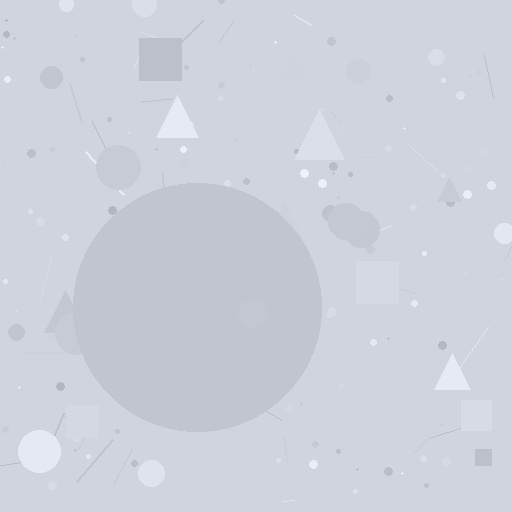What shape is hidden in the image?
A circle is hidden in the image.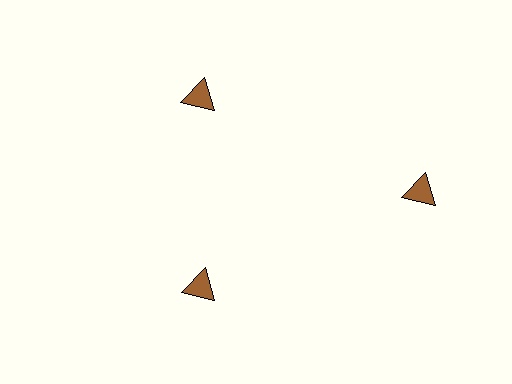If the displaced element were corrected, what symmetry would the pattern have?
It would have 3-fold rotational symmetry — the pattern would map onto itself every 120 degrees.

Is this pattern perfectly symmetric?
No. The 3 brown triangles are arranged in a ring, but one element near the 3 o'clock position is pushed outward from the center, breaking the 3-fold rotational symmetry.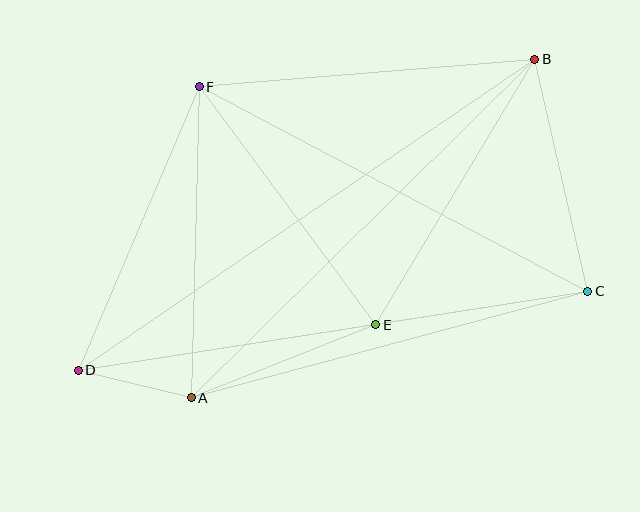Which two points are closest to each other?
Points A and D are closest to each other.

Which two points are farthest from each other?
Points B and D are farthest from each other.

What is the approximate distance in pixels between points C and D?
The distance between C and D is approximately 515 pixels.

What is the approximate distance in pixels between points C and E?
The distance between C and E is approximately 215 pixels.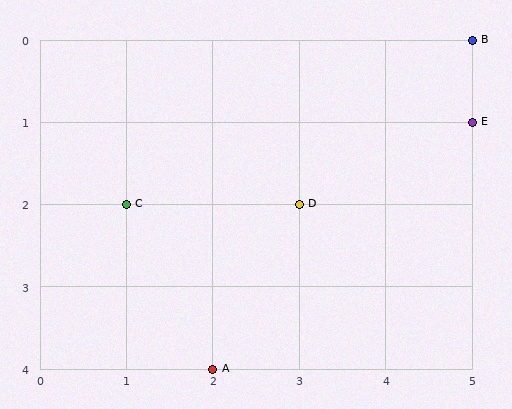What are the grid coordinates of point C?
Point C is at grid coordinates (1, 2).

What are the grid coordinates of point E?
Point E is at grid coordinates (5, 1).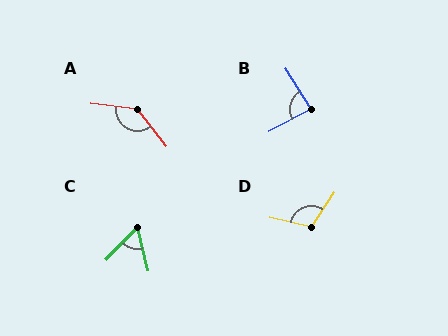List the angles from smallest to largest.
C (58°), B (86°), D (110°), A (134°).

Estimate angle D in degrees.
Approximately 110 degrees.